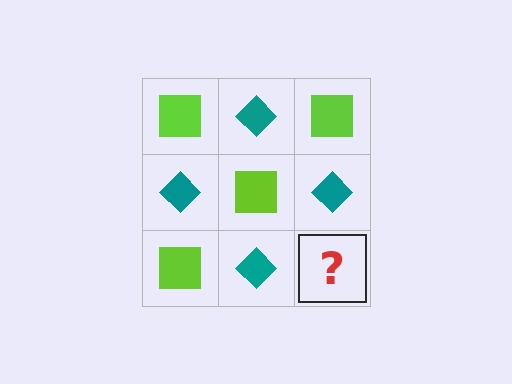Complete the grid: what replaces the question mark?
The question mark should be replaced with a lime square.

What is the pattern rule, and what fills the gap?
The rule is that it alternates lime square and teal diamond in a checkerboard pattern. The gap should be filled with a lime square.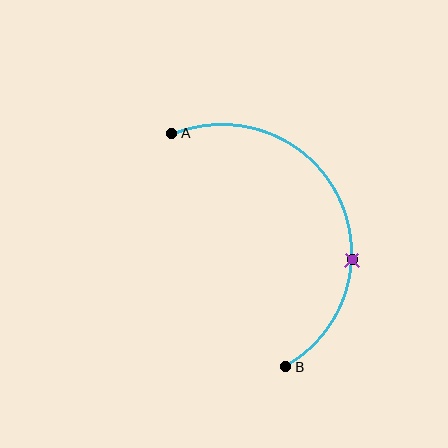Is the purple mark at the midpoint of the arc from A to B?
No. The purple mark lies on the arc but is closer to endpoint B. The arc midpoint would be at the point on the curve equidistant along the arc from both A and B.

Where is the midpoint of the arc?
The arc midpoint is the point on the curve farthest from the straight line joining A and B. It sits to the right of that line.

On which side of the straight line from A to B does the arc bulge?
The arc bulges to the right of the straight line connecting A and B.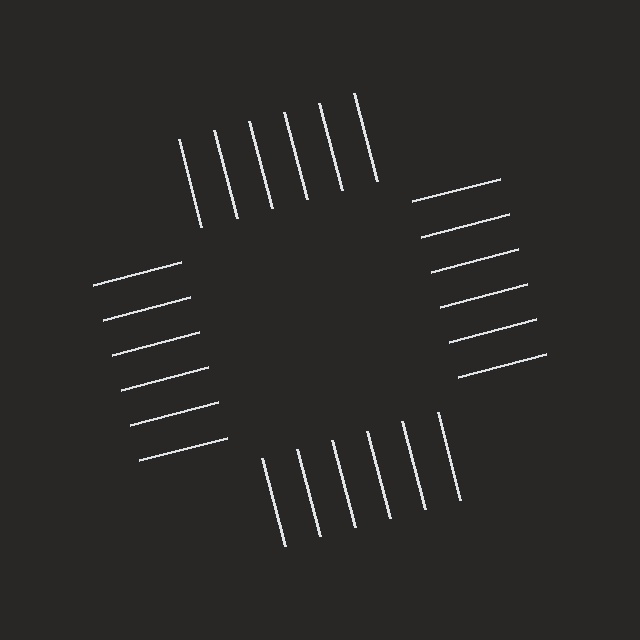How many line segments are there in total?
24 — 6 along each of the 4 edges.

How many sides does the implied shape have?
4 sides — the line-ends trace a square.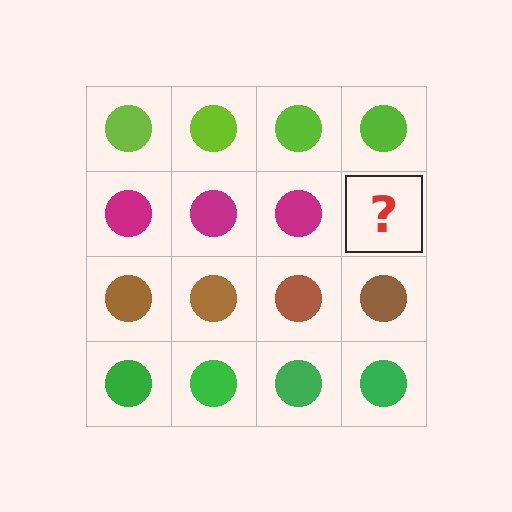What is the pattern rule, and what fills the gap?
The rule is that each row has a consistent color. The gap should be filled with a magenta circle.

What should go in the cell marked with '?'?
The missing cell should contain a magenta circle.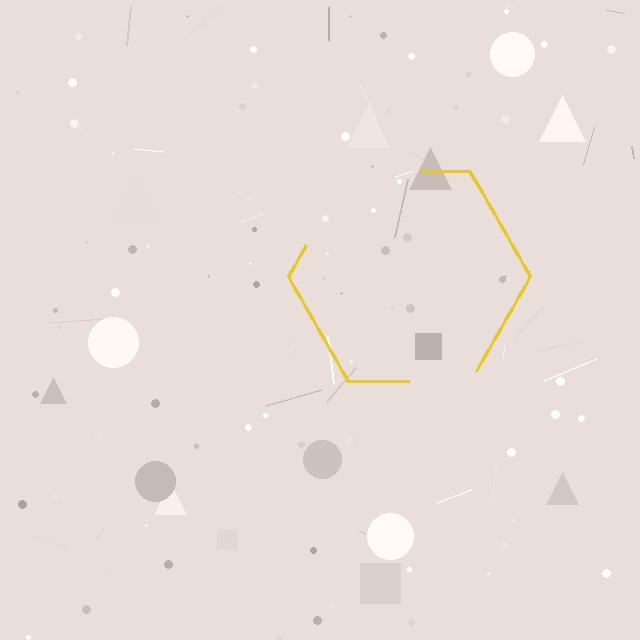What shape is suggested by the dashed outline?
The dashed outline suggests a hexagon.